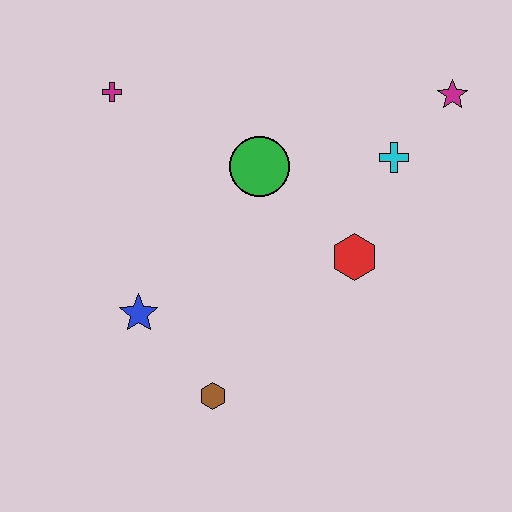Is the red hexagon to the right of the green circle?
Yes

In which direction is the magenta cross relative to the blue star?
The magenta cross is above the blue star.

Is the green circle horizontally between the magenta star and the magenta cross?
Yes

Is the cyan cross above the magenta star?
No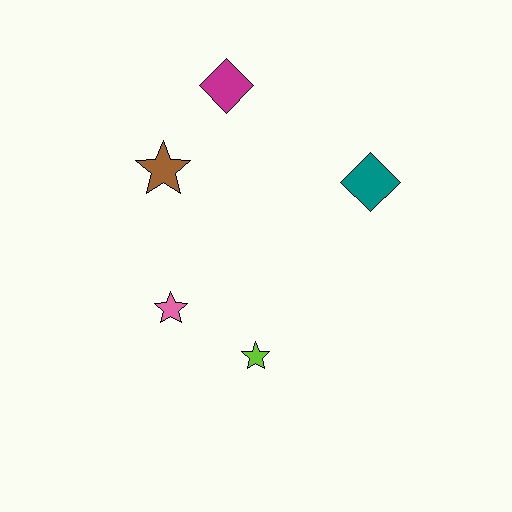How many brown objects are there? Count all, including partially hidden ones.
There is 1 brown object.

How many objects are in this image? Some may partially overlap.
There are 5 objects.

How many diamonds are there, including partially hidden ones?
There are 2 diamonds.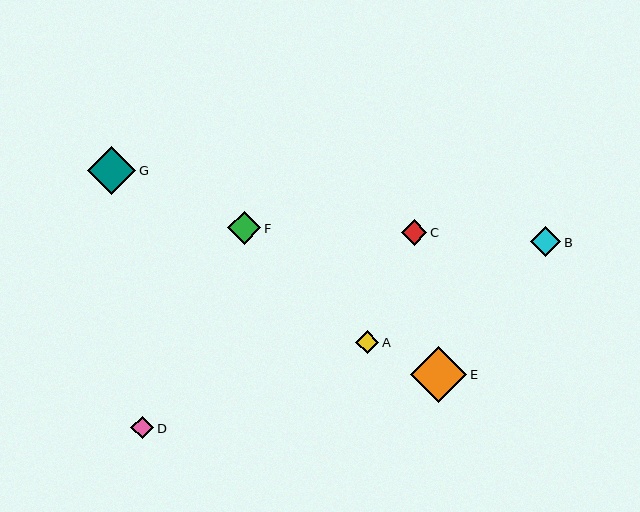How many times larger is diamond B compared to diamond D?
Diamond B is approximately 1.3 times the size of diamond D.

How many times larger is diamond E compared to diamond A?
Diamond E is approximately 2.4 times the size of diamond A.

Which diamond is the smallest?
Diamond D is the smallest with a size of approximately 23 pixels.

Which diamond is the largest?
Diamond E is the largest with a size of approximately 56 pixels.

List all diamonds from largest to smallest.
From largest to smallest: E, G, F, B, C, A, D.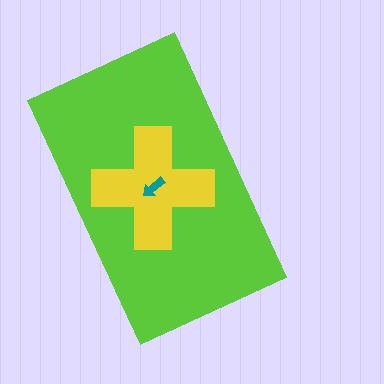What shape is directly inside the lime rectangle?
The yellow cross.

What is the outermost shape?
The lime rectangle.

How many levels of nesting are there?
3.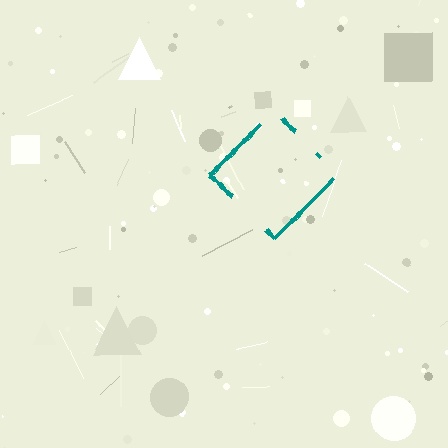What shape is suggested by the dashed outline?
The dashed outline suggests a diamond.